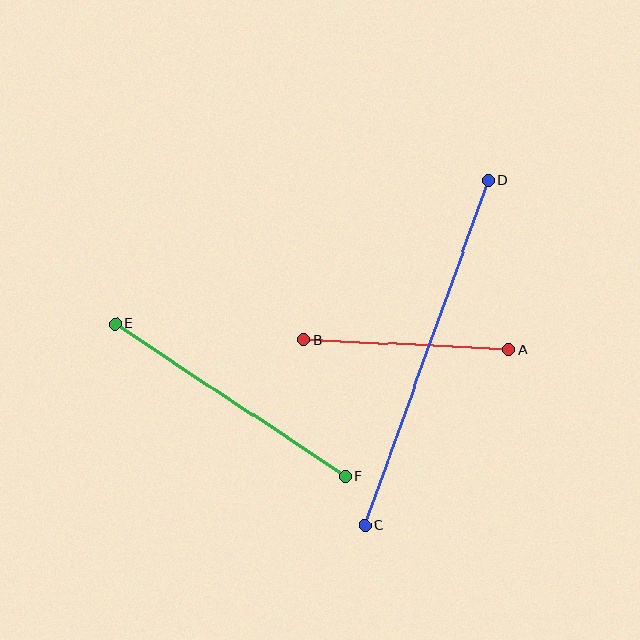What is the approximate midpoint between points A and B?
The midpoint is at approximately (407, 345) pixels.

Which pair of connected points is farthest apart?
Points C and D are farthest apart.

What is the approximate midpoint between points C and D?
The midpoint is at approximately (427, 353) pixels.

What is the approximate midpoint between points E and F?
The midpoint is at approximately (231, 400) pixels.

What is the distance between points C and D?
The distance is approximately 367 pixels.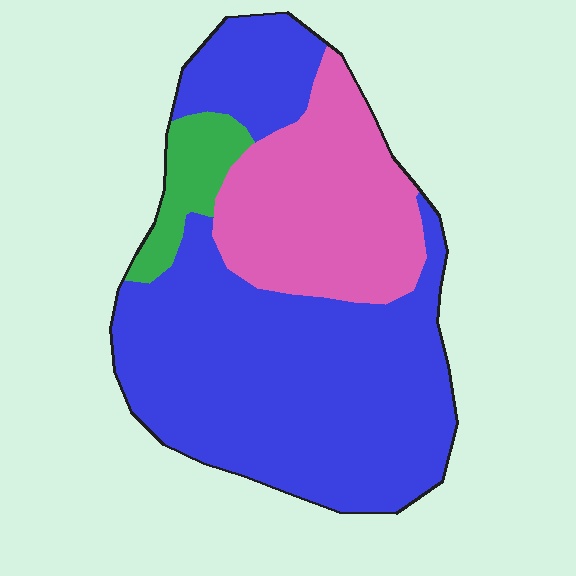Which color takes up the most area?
Blue, at roughly 65%.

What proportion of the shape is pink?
Pink covers about 30% of the shape.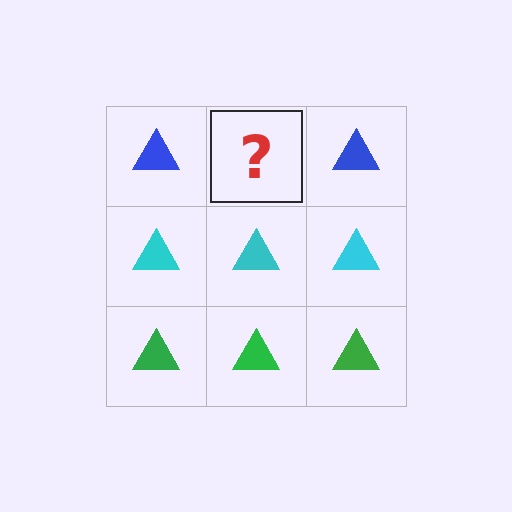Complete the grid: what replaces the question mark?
The question mark should be replaced with a blue triangle.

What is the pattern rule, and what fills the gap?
The rule is that each row has a consistent color. The gap should be filled with a blue triangle.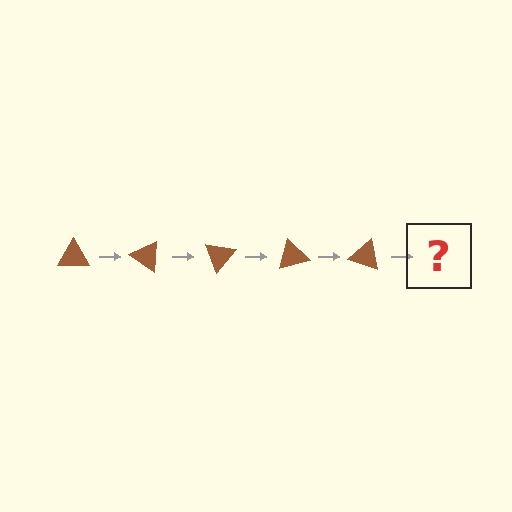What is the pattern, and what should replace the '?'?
The pattern is that the triangle rotates 35 degrees each step. The '?' should be a brown triangle rotated 175 degrees.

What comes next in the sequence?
The next element should be a brown triangle rotated 175 degrees.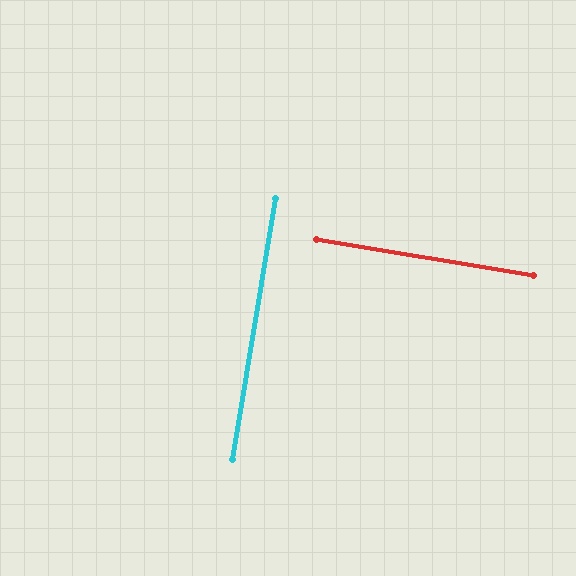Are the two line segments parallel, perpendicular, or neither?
Perpendicular — they meet at approximately 90°.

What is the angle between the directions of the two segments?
Approximately 90 degrees.